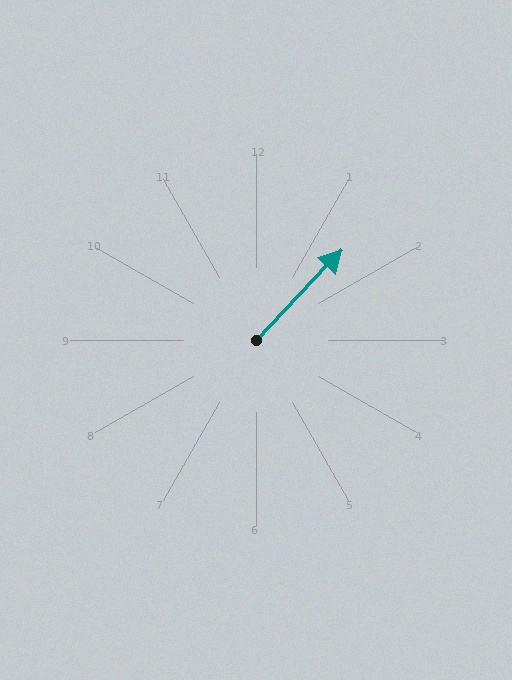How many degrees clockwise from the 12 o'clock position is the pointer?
Approximately 44 degrees.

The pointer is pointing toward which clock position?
Roughly 1 o'clock.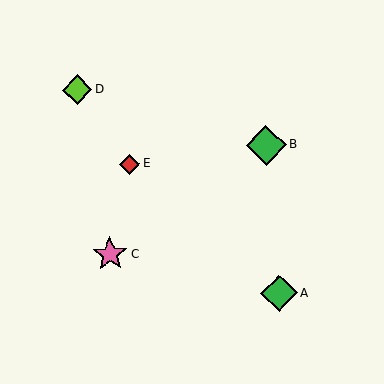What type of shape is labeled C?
Shape C is a pink star.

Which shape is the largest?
The green diamond (labeled B) is the largest.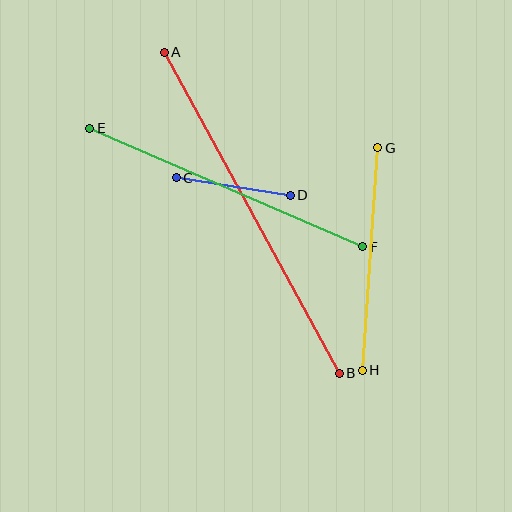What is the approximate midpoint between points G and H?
The midpoint is at approximately (370, 259) pixels.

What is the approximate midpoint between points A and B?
The midpoint is at approximately (252, 213) pixels.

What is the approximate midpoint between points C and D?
The midpoint is at approximately (233, 187) pixels.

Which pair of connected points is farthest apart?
Points A and B are farthest apart.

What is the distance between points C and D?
The distance is approximately 116 pixels.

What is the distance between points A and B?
The distance is approximately 366 pixels.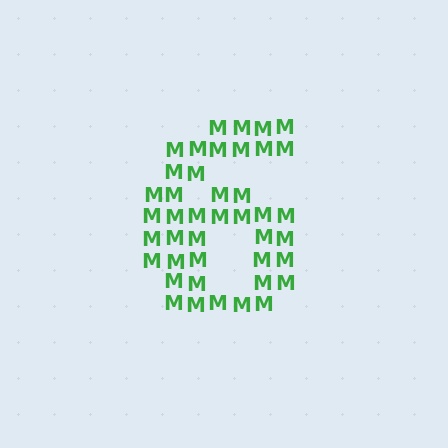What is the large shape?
The large shape is the digit 6.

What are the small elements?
The small elements are letter M's.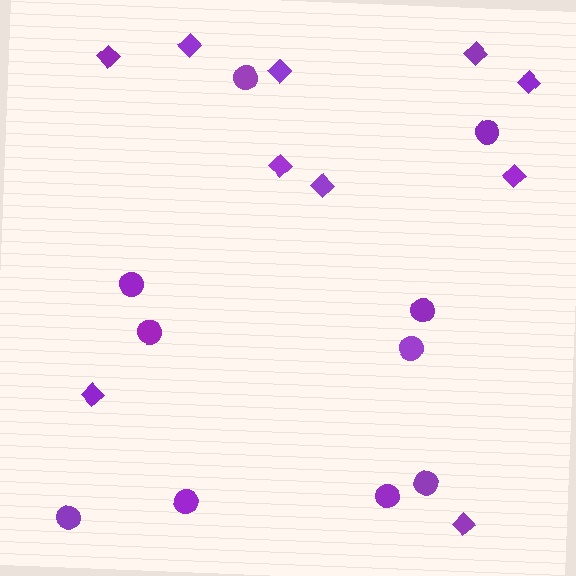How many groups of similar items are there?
There are 2 groups: one group of diamonds (10) and one group of circles (10).